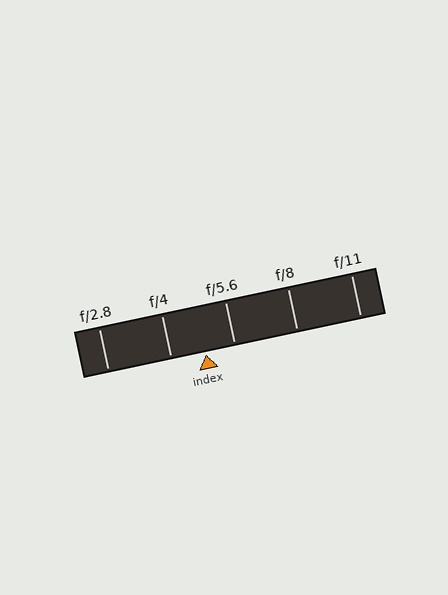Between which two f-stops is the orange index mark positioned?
The index mark is between f/4 and f/5.6.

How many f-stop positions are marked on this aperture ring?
There are 5 f-stop positions marked.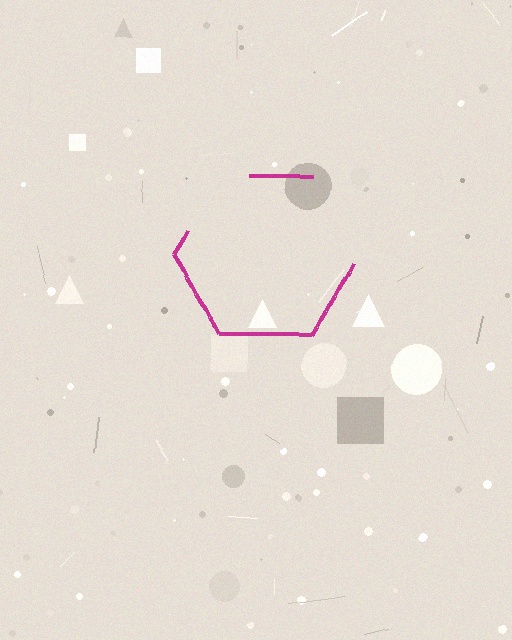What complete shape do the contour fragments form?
The contour fragments form a hexagon.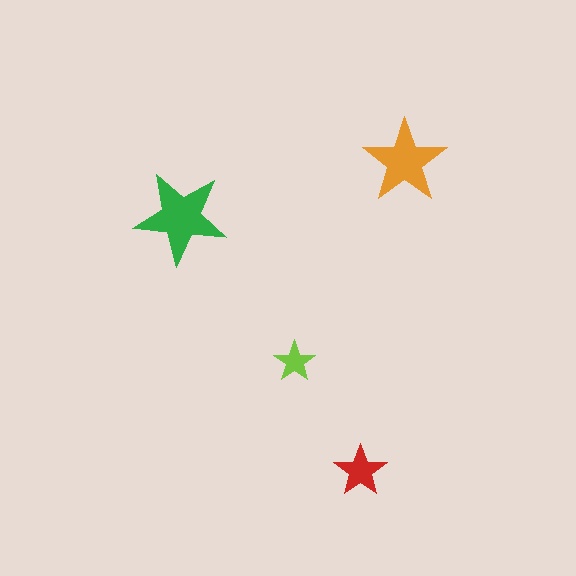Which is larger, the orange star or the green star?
The green one.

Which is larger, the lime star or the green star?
The green one.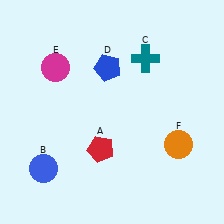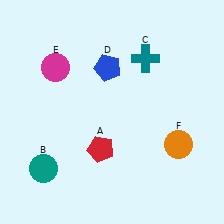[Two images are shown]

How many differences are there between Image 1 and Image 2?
There is 1 difference between the two images.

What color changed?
The circle (B) changed from blue in Image 1 to teal in Image 2.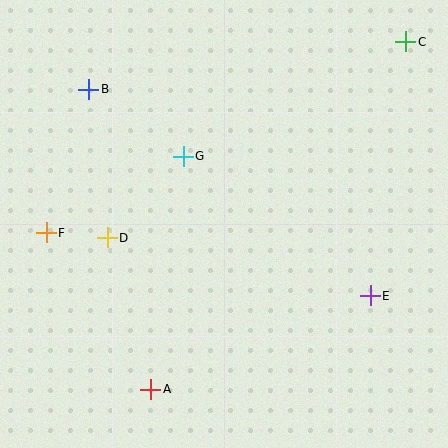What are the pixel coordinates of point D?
Point D is at (107, 238).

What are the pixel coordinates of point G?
Point G is at (184, 156).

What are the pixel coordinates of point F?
Point F is at (46, 232).